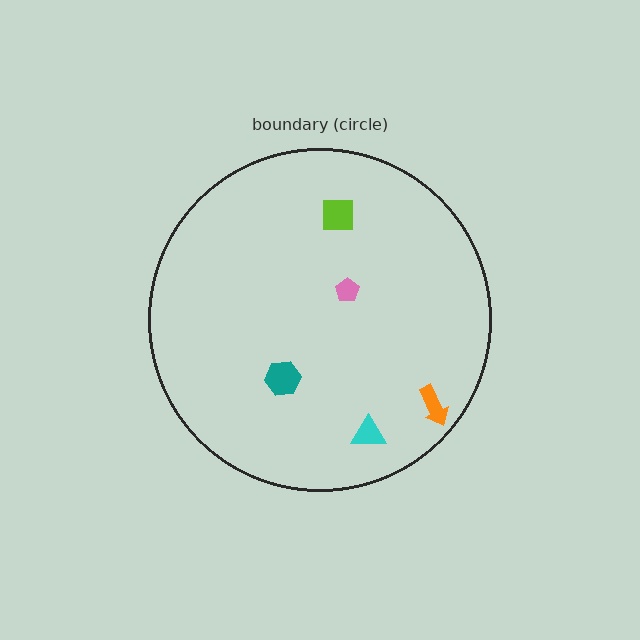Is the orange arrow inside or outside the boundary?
Inside.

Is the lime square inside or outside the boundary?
Inside.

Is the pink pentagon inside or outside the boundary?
Inside.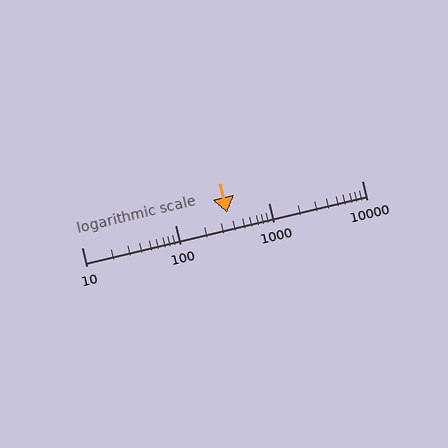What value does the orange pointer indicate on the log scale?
The pointer indicates approximately 360.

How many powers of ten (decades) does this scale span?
The scale spans 3 decades, from 10 to 10000.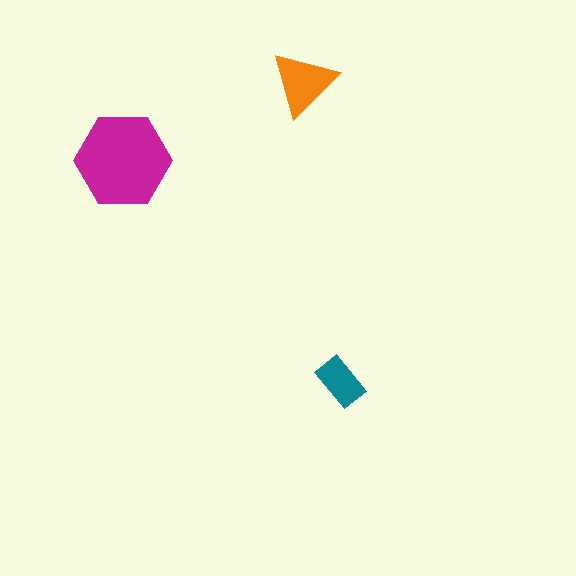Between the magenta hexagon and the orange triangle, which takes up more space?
The magenta hexagon.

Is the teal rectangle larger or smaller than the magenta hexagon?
Smaller.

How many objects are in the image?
There are 3 objects in the image.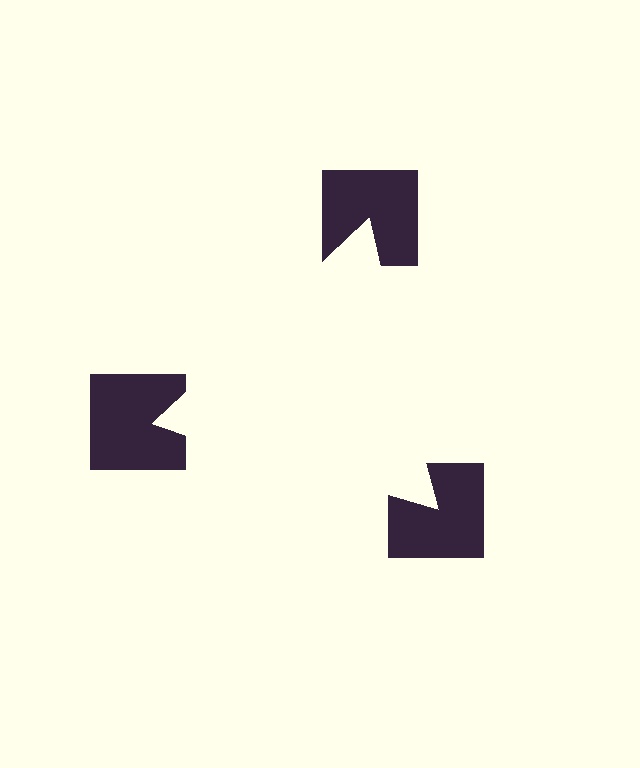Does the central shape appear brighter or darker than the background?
It typically appears slightly brighter than the background, even though no actual brightness change is drawn.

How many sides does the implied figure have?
3 sides.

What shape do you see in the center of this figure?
An illusory triangle — its edges are inferred from the aligned wedge cuts in the notched squares, not physically drawn.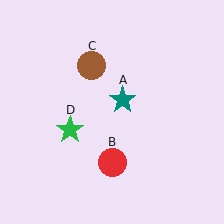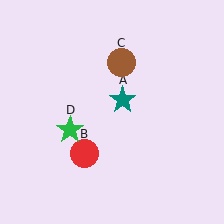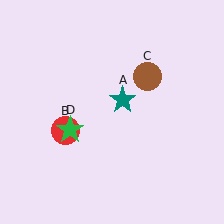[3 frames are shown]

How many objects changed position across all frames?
2 objects changed position: red circle (object B), brown circle (object C).